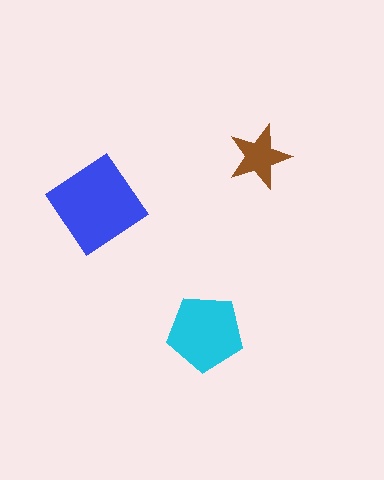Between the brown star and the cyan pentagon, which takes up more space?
The cyan pentagon.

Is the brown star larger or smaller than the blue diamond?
Smaller.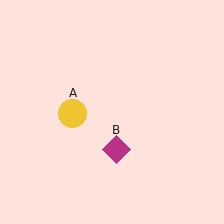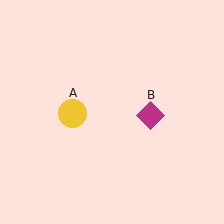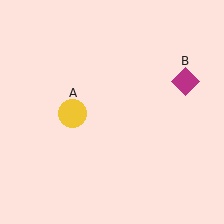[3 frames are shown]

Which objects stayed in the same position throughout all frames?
Yellow circle (object A) remained stationary.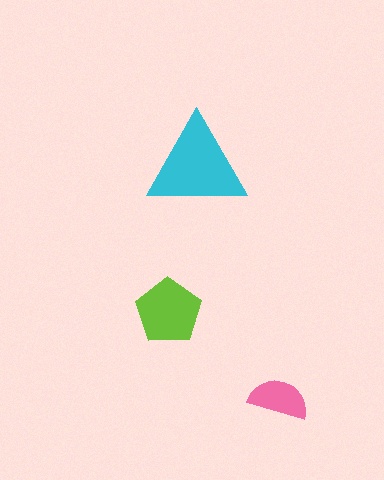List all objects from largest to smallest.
The cyan triangle, the lime pentagon, the pink semicircle.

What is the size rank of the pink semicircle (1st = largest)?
3rd.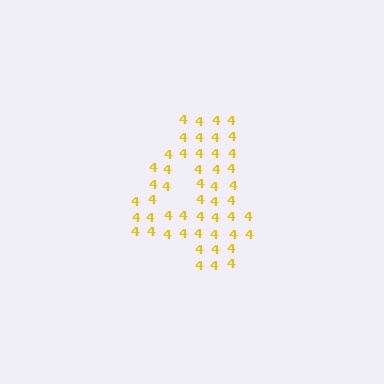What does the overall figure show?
The overall figure shows the digit 4.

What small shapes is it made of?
It is made of small digit 4's.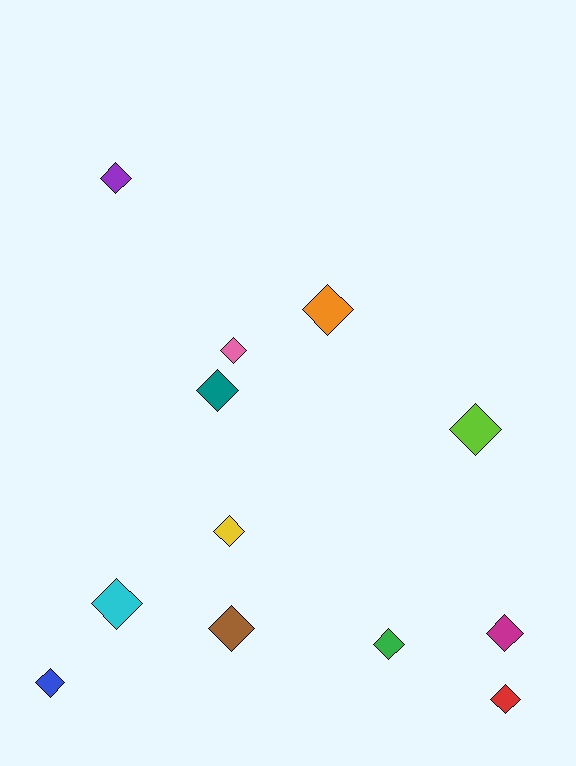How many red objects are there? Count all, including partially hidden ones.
There is 1 red object.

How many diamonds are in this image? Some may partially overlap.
There are 12 diamonds.